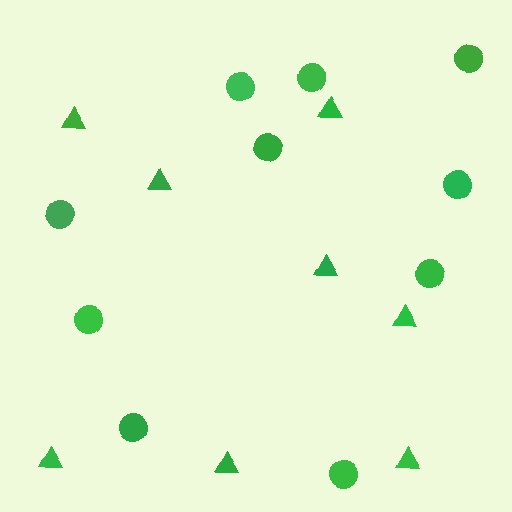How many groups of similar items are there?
There are 2 groups: one group of circles (10) and one group of triangles (8).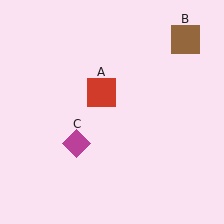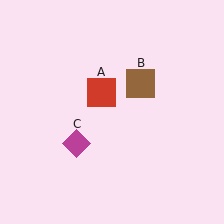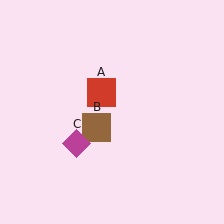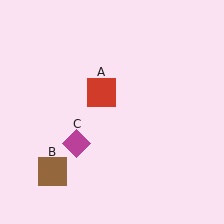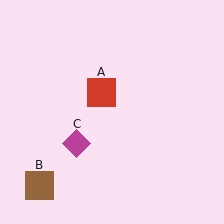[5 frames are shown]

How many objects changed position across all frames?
1 object changed position: brown square (object B).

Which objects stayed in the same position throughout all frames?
Red square (object A) and magenta diamond (object C) remained stationary.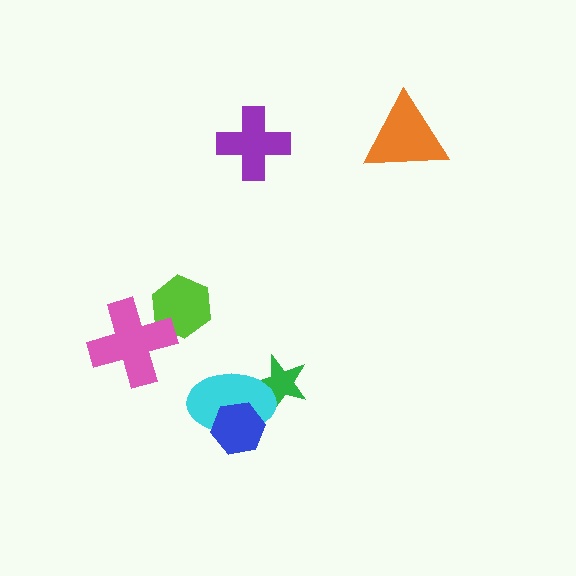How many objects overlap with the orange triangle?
0 objects overlap with the orange triangle.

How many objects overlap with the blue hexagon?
1 object overlaps with the blue hexagon.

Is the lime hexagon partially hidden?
Yes, it is partially covered by another shape.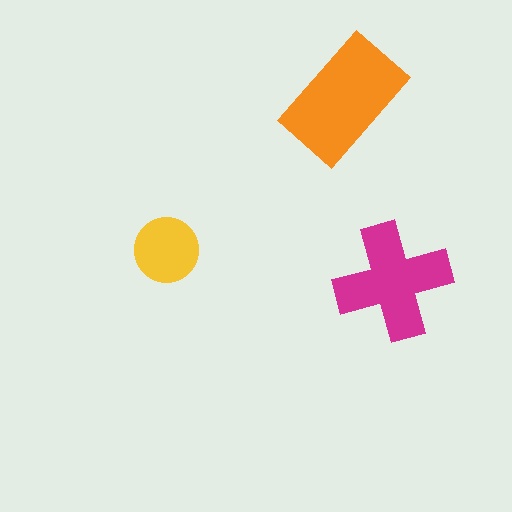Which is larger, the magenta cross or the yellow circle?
The magenta cross.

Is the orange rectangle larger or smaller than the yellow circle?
Larger.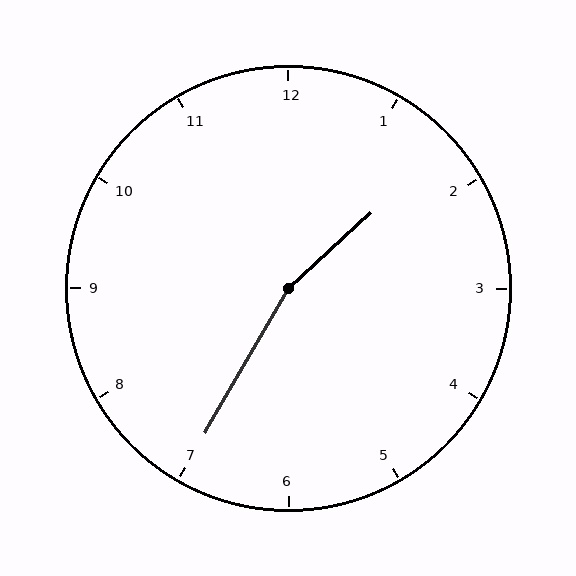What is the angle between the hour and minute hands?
Approximately 162 degrees.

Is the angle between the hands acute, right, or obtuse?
It is obtuse.